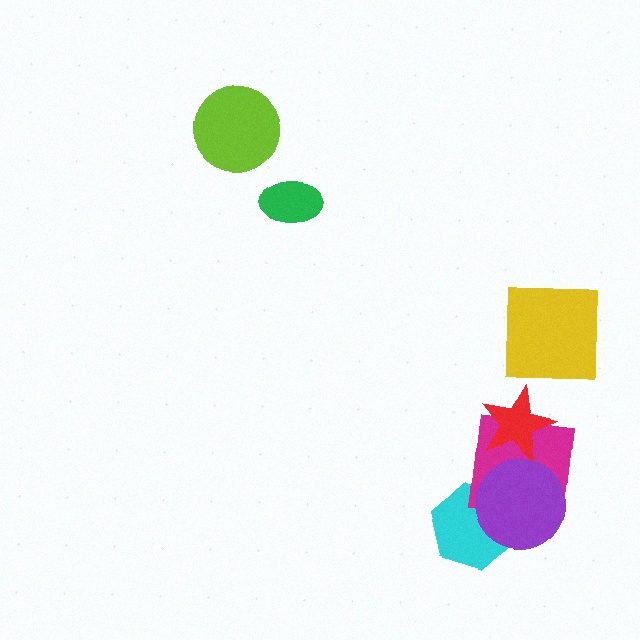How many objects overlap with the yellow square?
0 objects overlap with the yellow square.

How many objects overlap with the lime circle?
0 objects overlap with the lime circle.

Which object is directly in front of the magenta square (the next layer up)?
The purple circle is directly in front of the magenta square.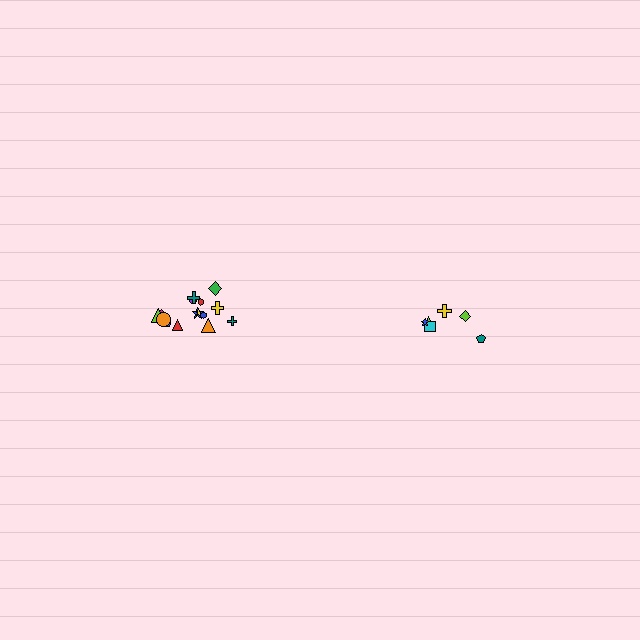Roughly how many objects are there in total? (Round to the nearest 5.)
Roughly 20 objects in total.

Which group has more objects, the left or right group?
The left group.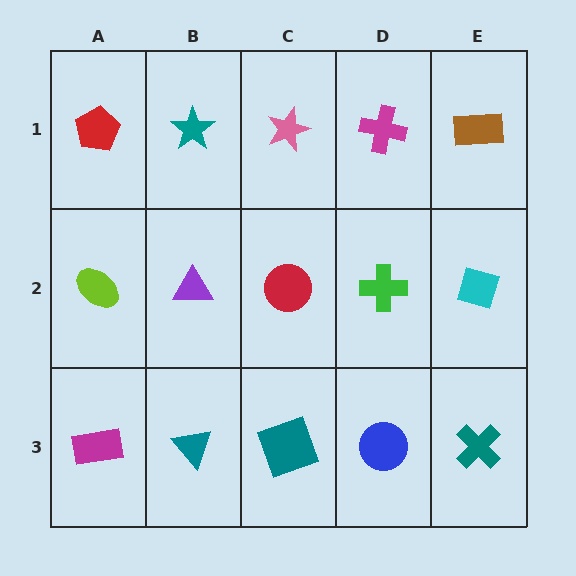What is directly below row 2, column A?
A magenta rectangle.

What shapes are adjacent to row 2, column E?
A brown rectangle (row 1, column E), a teal cross (row 3, column E), a green cross (row 2, column D).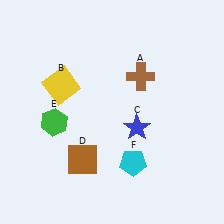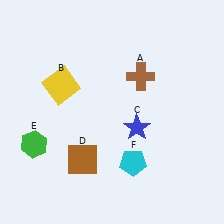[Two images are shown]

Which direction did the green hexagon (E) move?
The green hexagon (E) moved down.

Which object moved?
The green hexagon (E) moved down.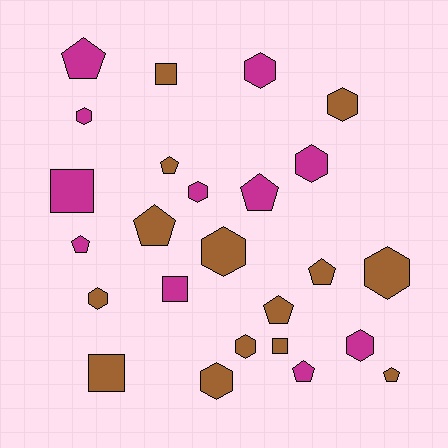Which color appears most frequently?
Brown, with 14 objects.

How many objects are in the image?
There are 25 objects.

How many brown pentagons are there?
There are 5 brown pentagons.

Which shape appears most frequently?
Hexagon, with 11 objects.